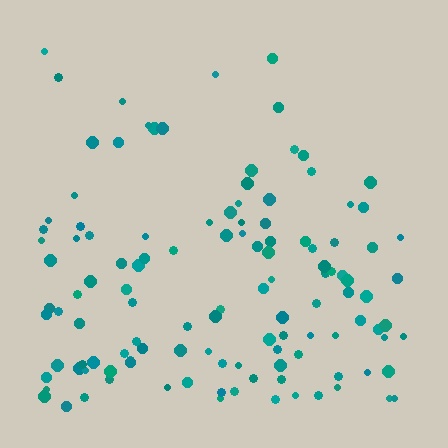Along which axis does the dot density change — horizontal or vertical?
Vertical.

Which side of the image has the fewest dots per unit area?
The top.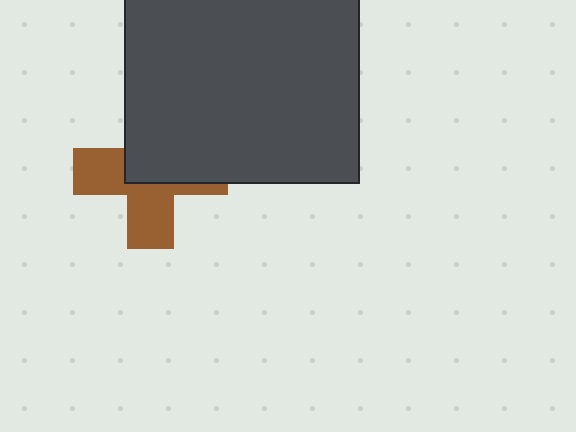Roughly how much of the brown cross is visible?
About half of it is visible (roughly 50%).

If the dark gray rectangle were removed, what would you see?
You would see the complete brown cross.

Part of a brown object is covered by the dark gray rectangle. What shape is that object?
It is a cross.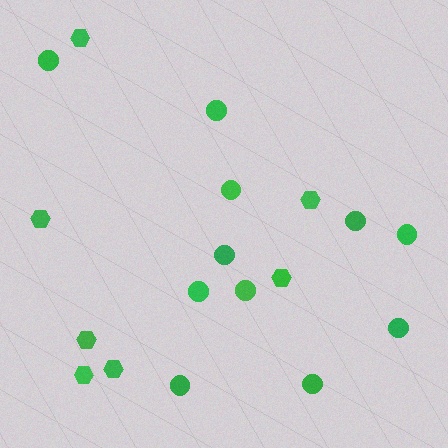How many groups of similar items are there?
There are 2 groups: one group of circles (11) and one group of hexagons (7).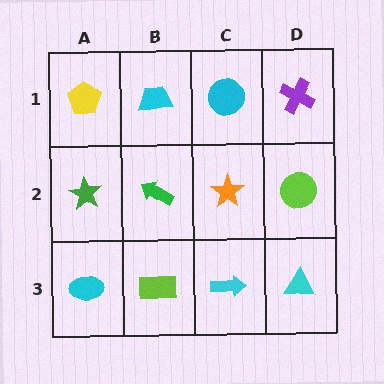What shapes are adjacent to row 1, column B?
A green arrow (row 2, column B), a yellow pentagon (row 1, column A), a cyan circle (row 1, column C).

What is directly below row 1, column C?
An orange star.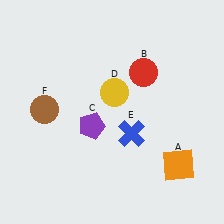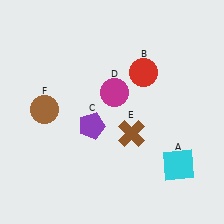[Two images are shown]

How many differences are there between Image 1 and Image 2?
There are 3 differences between the two images.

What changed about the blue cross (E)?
In Image 1, E is blue. In Image 2, it changed to brown.